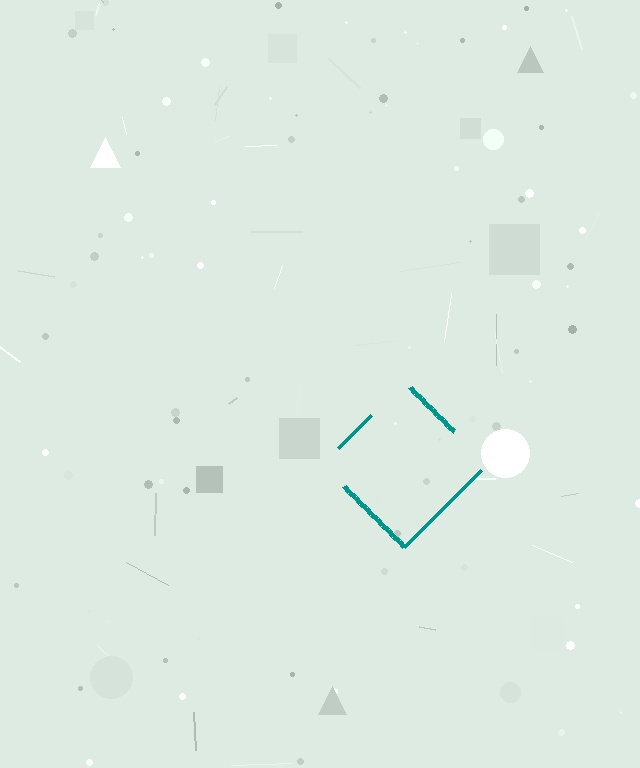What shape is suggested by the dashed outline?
The dashed outline suggests a diamond.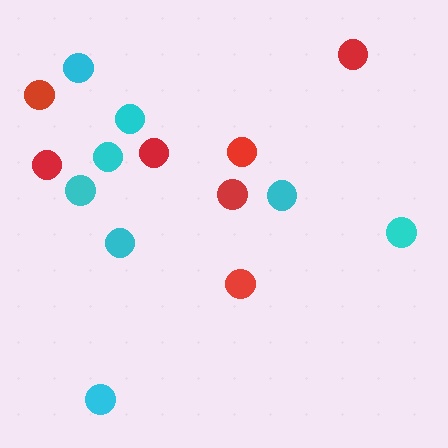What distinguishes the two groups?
There are 2 groups: one group of red circles (7) and one group of cyan circles (8).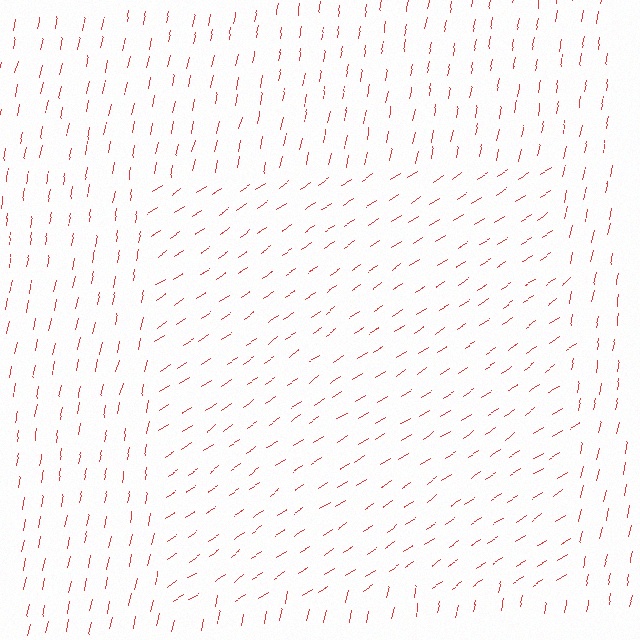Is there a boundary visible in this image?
Yes, there is a texture boundary formed by a change in line orientation.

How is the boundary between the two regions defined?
The boundary is defined purely by a change in line orientation (approximately 45 degrees difference). All lines are the same color and thickness.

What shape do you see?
I see a rectangle.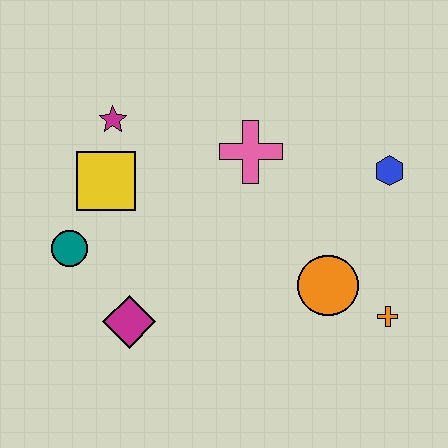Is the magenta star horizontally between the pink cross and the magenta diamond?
No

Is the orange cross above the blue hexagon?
No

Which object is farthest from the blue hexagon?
The teal circle is farthest from the blue hexagon.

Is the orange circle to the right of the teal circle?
Yes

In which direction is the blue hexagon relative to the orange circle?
The blue hexagon is above the orange circle.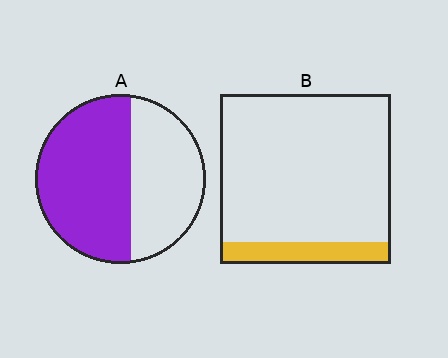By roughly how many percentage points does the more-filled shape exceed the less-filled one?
By roughly 45 percentage points (A over B).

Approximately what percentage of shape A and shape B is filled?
A is approximately 60% and B is approximately 15%.